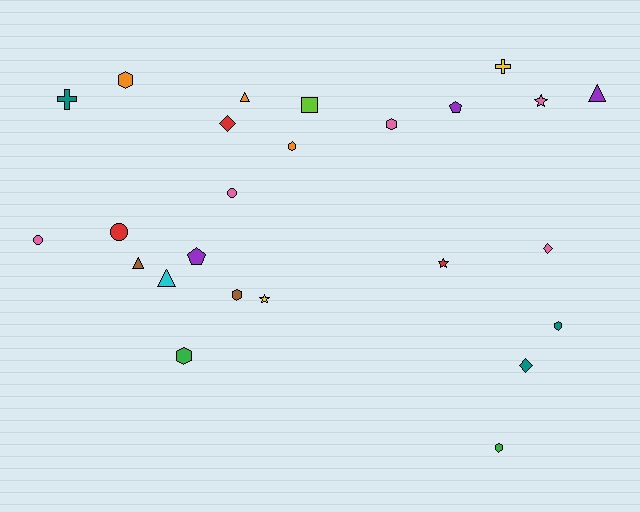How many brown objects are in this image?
There are 2 brown objects.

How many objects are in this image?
There are 25 objects.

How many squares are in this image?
There is 1 square.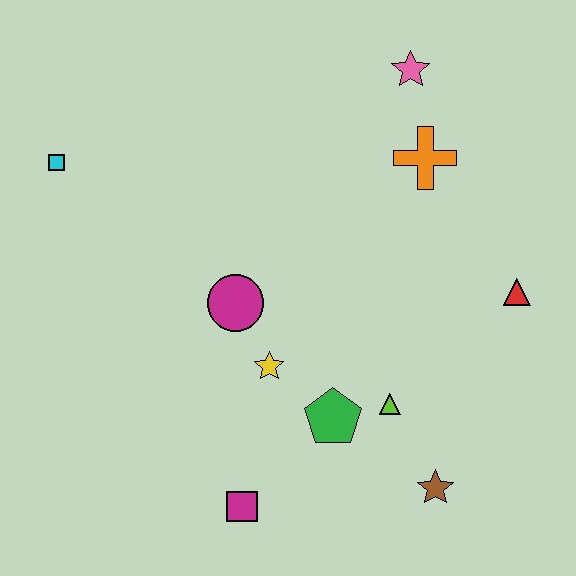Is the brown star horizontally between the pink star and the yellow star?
No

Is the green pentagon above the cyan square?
No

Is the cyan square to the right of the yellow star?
No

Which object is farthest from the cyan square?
The brown star is farthest from the cyan square.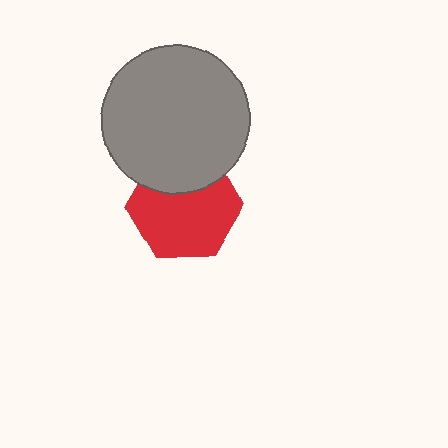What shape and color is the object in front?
The object in front is a gray circle.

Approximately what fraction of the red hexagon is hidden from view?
Roughly 31% of the red hexagon is hidden behind the gray circle.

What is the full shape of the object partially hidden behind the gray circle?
The partially hidden object is a red hexagon.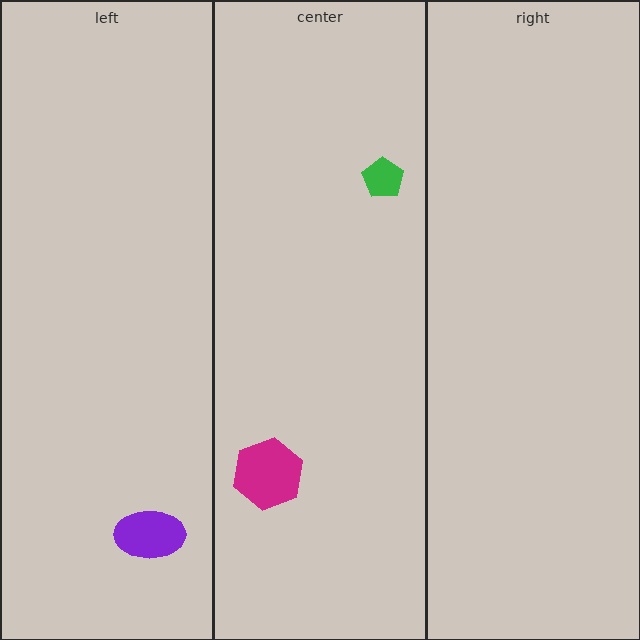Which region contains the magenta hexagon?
The center region.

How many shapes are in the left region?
1.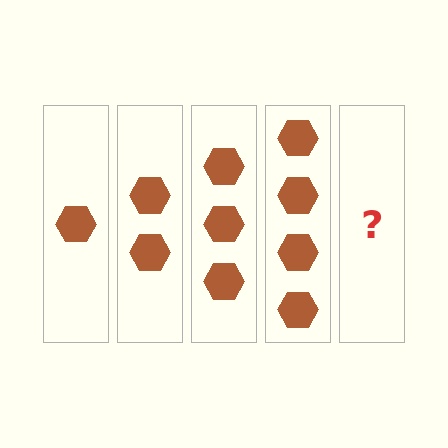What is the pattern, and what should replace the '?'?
The pattern is that each step adds one more hexagon. The '?' should be 5 hexagons.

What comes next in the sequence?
The next element should be 5 hexagons.